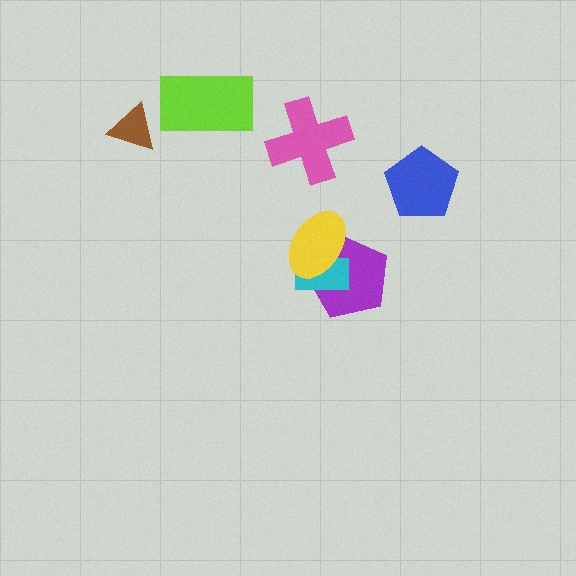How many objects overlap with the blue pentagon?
0 objects overlap with the blue pentagon.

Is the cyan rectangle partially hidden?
Yes, it is partially covered by another shape.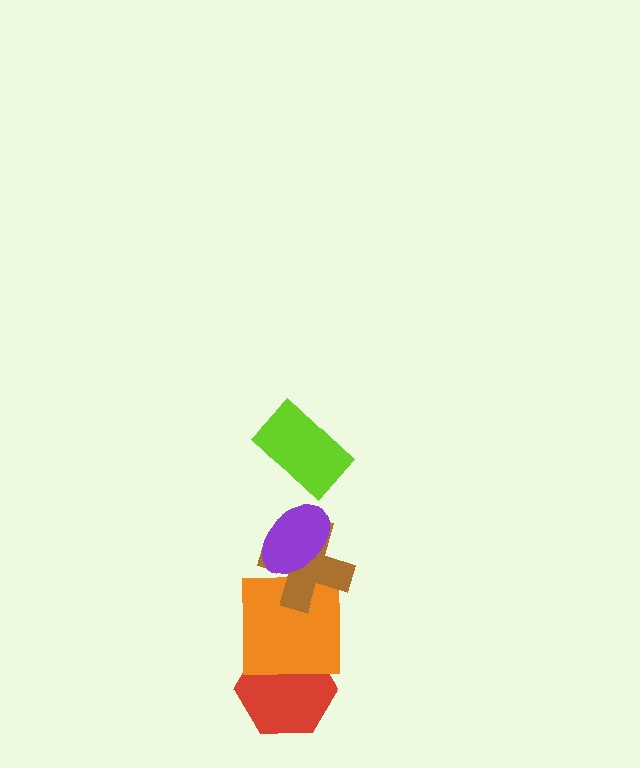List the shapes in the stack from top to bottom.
From top to bottom: the lime rectangle, the purple ellipse, the brown cross, the orange square, the red hexagon.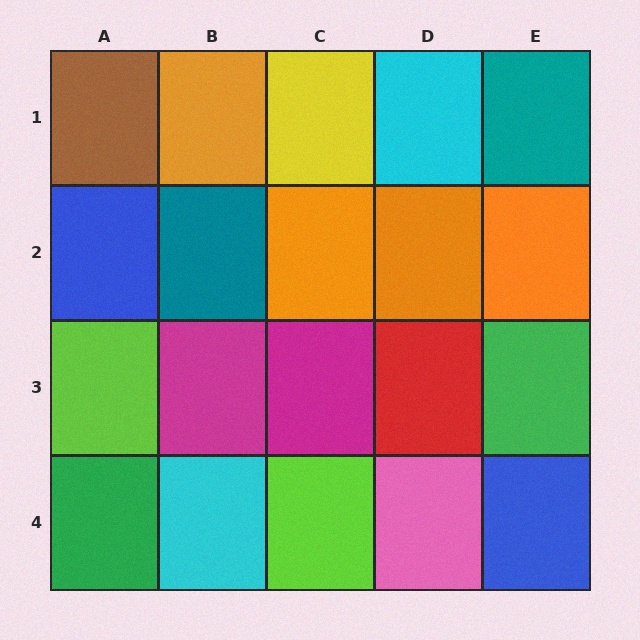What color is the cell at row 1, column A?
Brown.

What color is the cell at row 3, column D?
Red.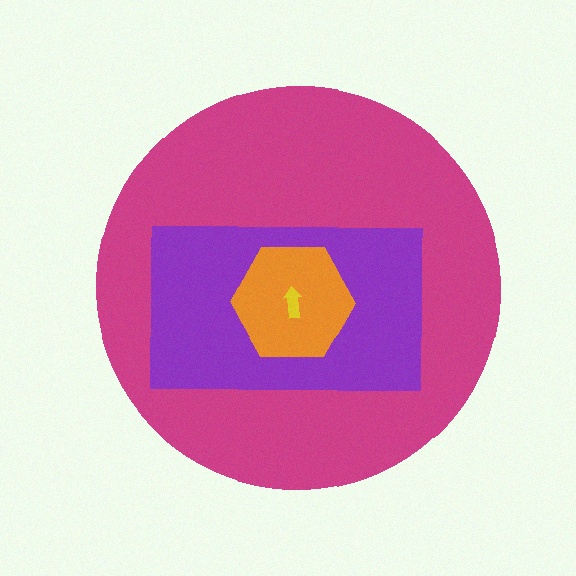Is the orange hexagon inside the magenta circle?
Yes.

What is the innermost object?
The yellow arrow.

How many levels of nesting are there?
4.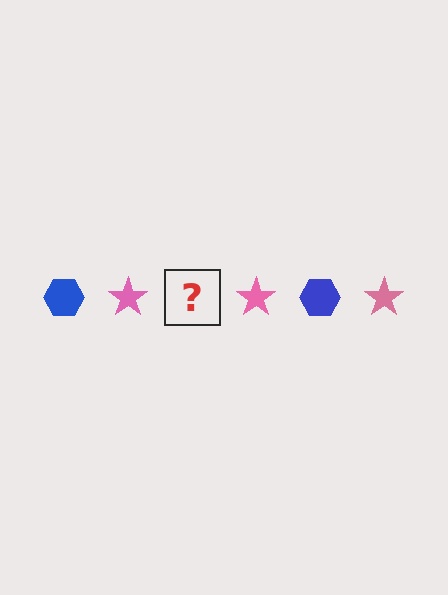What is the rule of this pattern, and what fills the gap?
The rule is that the pattern alternates between blue hexagon and pink star. The gap should be filled with a blue hexagon.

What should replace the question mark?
The question mark should be replaced with a blue hexagon.